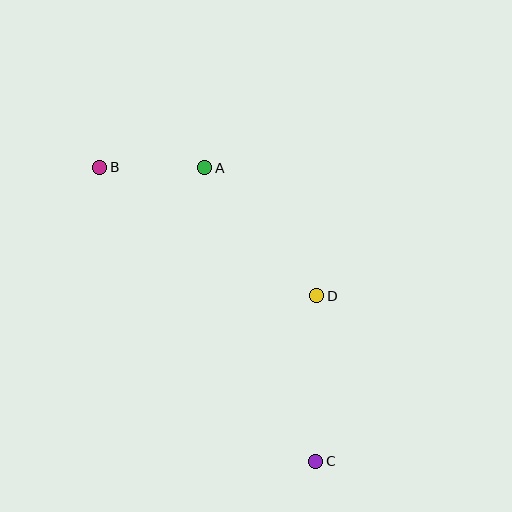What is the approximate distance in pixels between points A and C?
The distance between A and C is approximately 314 pixels.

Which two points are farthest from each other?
Points B and C are farthest from each other.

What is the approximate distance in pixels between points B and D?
The distance between B and D is approximately 252 pixels.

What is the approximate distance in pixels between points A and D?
The distance between A and D is approximately 170 pixels.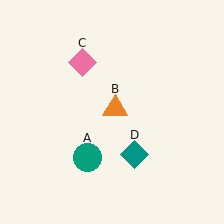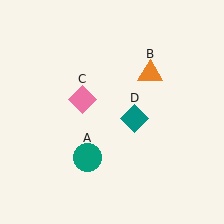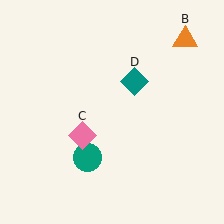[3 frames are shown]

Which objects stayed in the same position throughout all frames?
Teal circle (object A) remained stationary.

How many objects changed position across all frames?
3 objects changed position: orange triangle (object B), pink diamond (object C), teal diamond (object D).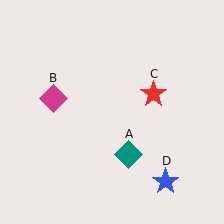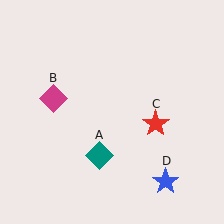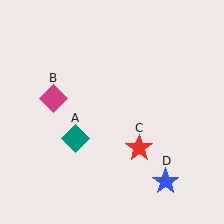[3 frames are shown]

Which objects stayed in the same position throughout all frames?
Magenta diamond (object B) and blue star (object D) remained stationary.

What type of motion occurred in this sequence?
The teal diamond (object A), red star (object C) rotated clockwise around the center of the scene.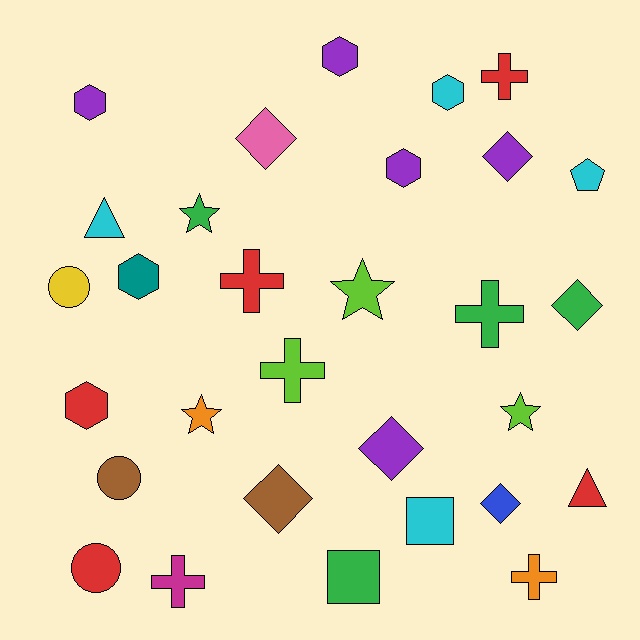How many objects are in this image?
There are 30 objects.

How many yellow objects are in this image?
There is 1 yellow object.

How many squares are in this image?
There are 2 squares.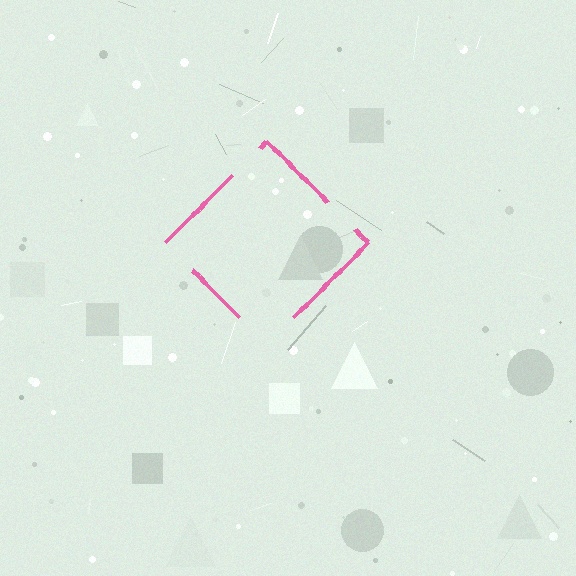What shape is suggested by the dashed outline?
The dashed outline suggests a diamond.